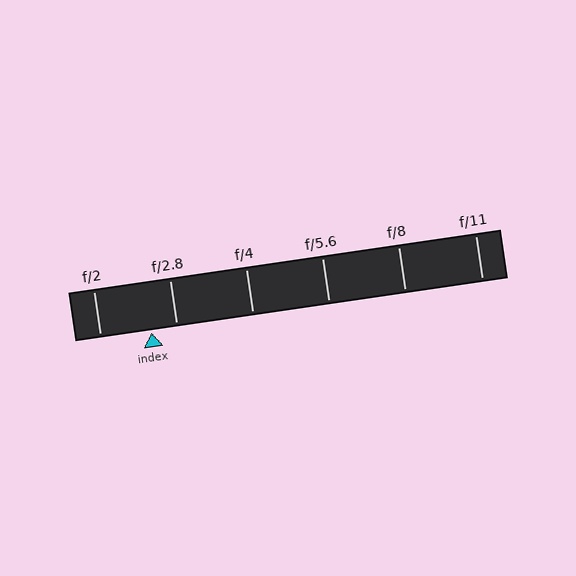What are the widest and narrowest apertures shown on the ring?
The widest aperture shown is f/2 and the narrowest is f/11.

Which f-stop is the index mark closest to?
The index mark is closest to f/2.8.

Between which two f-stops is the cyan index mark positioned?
The index mark is between f/2 and f/2.8.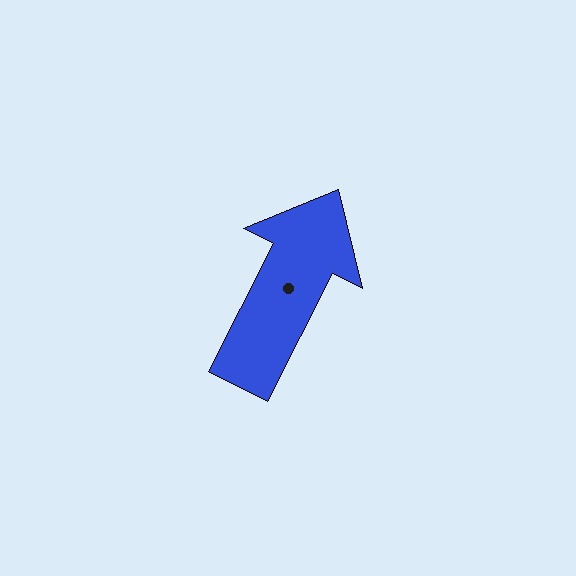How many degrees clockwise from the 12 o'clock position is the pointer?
Approximately 27 degrees.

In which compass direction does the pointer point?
Northeast.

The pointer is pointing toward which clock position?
Roughly 1 o'clock.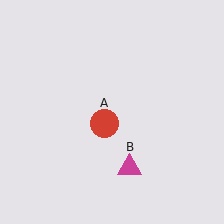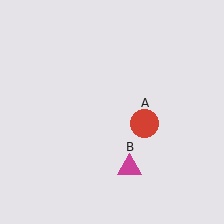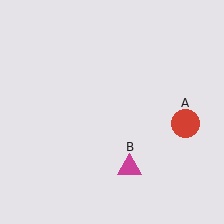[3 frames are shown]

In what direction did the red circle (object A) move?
The red circle (object A) moved right.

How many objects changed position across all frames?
1 object changed position: red circle (object A).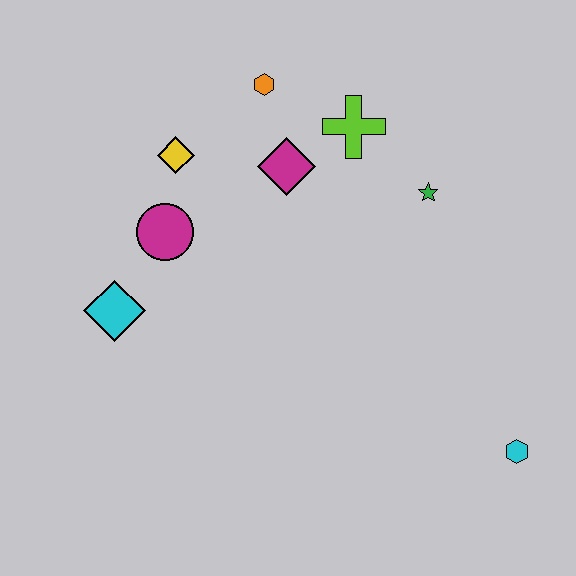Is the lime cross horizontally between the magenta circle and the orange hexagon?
No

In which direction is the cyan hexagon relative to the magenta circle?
The cyan hexagon is to the right of the magenta circle.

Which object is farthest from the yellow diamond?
The cyan hexagon is farthest from the yellow diamond.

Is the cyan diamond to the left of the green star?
Yes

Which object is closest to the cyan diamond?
The magenta circle is closest to the cyan diamond.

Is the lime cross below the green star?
No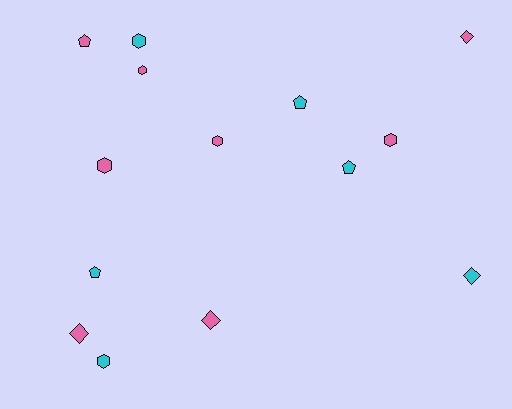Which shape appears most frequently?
Hexagon, with 6 objects.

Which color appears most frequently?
Pink, with 8 objects.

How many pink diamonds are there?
There are 3 pink diamonds.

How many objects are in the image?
There are 14 objects.